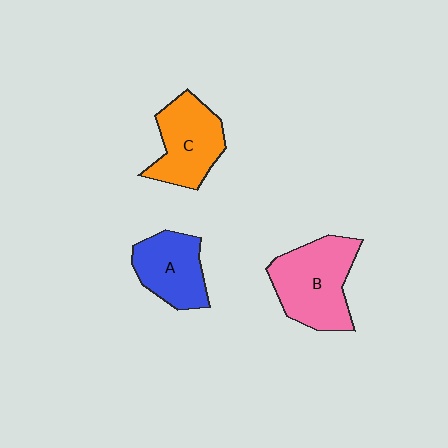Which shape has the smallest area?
Shape A (blue).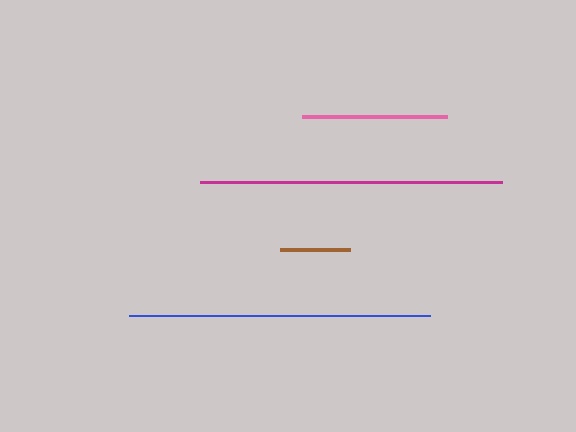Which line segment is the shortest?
The brown line is the shortest at approximately 69 pixels.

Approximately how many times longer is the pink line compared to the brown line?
The pink line is approximately 2.1 times the length of the brown line.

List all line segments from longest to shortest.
From longest to shortest: magenta, blue, pink, brown.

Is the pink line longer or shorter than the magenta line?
The magenta line is longer than the pink line.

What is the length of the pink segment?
The pink segment is approximately 145 pixels long.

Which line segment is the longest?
The magenta line is the longest at approximately 302 pixels.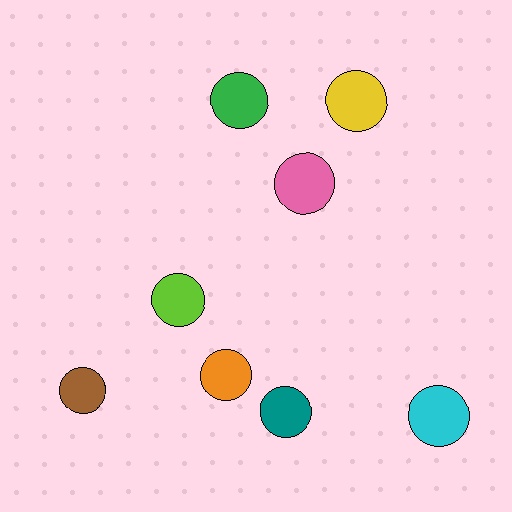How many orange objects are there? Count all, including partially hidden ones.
There is 1 orange object.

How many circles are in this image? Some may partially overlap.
There are 8 circles.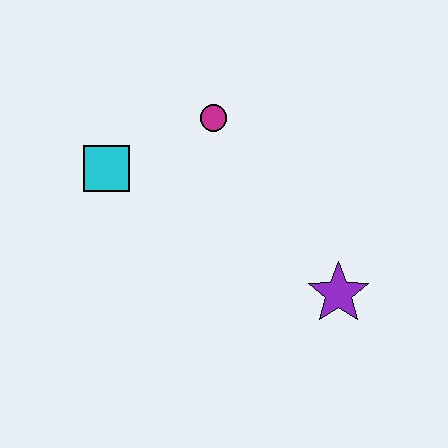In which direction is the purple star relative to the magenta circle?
The purple star is below the magenta circle.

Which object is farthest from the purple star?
The cyan square is farthest from the purple star.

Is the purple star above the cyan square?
No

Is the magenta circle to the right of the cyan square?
Yes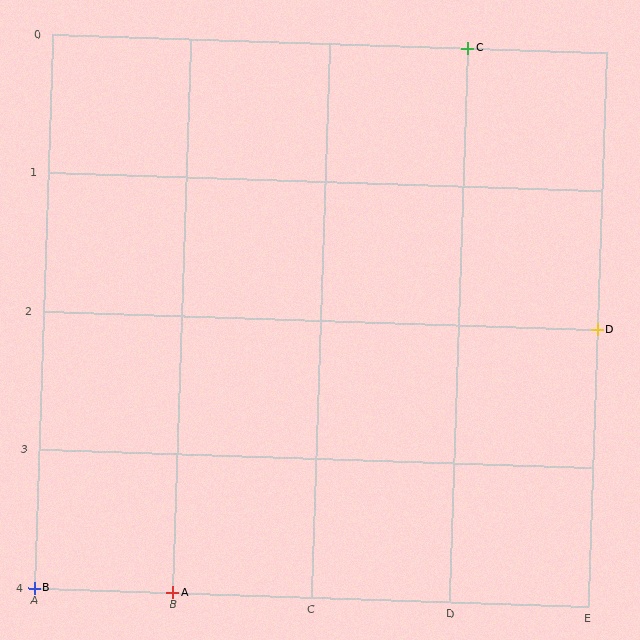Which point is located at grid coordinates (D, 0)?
Point C is at (D, 0).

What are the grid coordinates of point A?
Point A is at grid coordinates (B, 4).